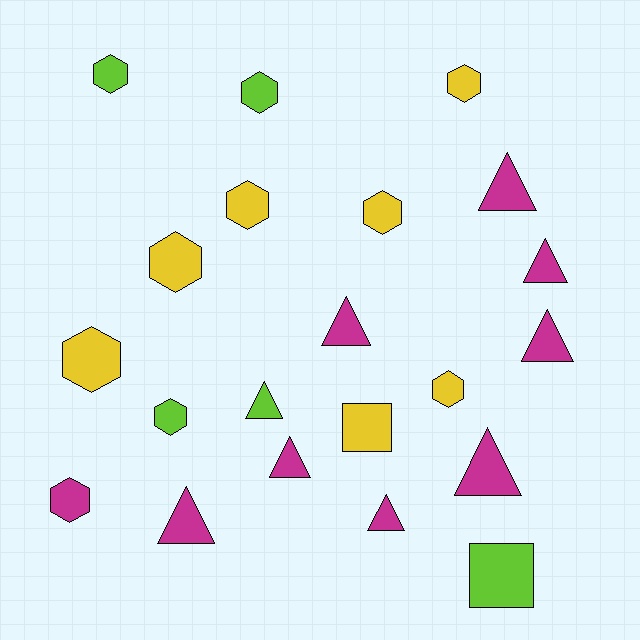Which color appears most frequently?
Magenta, with 9 objects.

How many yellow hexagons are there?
There are 6 yellow hexagons.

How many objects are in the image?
There are 21 objects.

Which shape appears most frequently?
Hexagon, with 10 objects.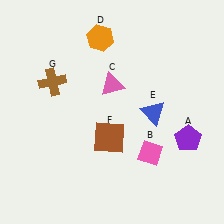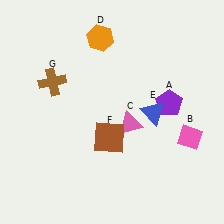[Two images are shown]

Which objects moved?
The objects that moved are: the purple pentagon (A), the pink diamond (B), the pink triangle (C).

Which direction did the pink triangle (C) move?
The pink triangle (C) moved down.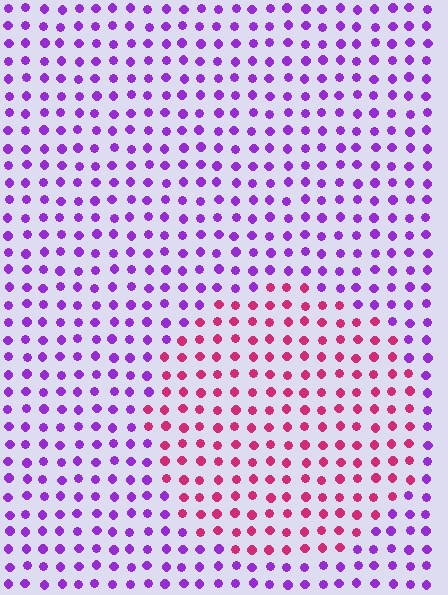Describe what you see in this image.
The image is filled with small purple elements in a uniform arrangement. A circle-shaped region is visible where the elements are tinted to a slightly different hue, forming a subtle color boundary.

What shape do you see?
I see a circle.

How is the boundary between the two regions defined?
The boundary is defined purely by a slight shift in hue (about 54 degrees). Spacing, size, and orientation are identical on both sides.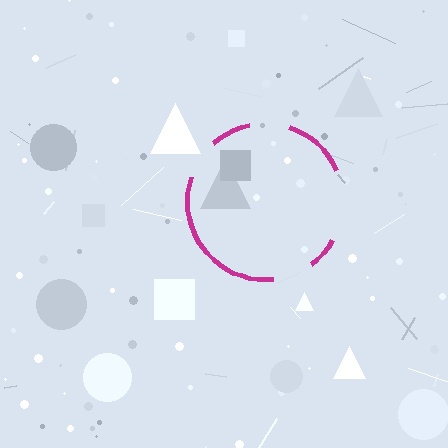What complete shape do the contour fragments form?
The contour fragments form a circle.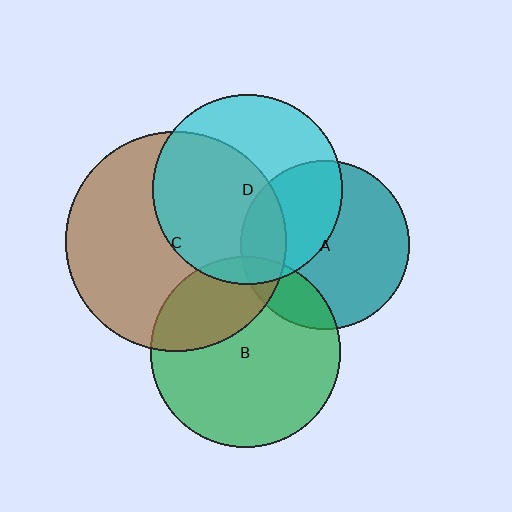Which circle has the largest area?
Circle C (brown).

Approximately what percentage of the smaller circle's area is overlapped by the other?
Approximately 5%.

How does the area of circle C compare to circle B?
Approximately 1.3 times.